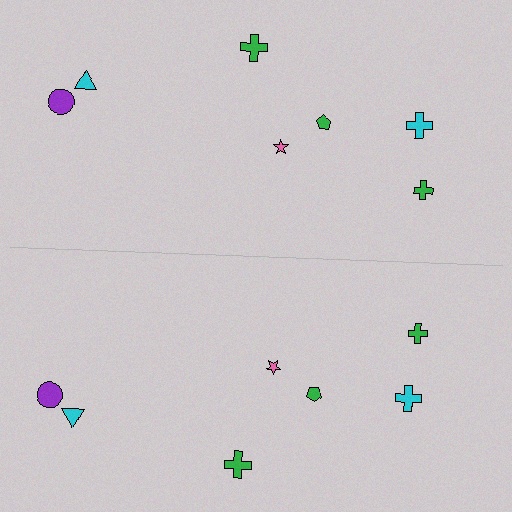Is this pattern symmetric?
Yes, this pattern has bilateral (reflection) symmetry.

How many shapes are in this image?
There are 14 shapes in this image.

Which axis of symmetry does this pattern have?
The pattern has a horizontal axis of symmetry running through the center of the image.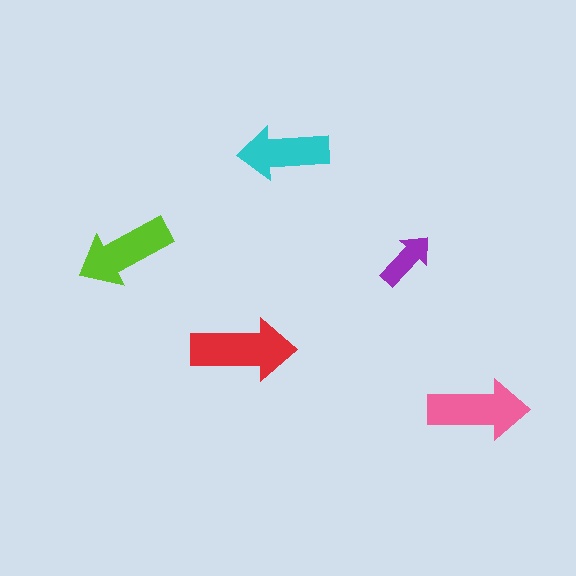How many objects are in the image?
There are 5 objects in the image.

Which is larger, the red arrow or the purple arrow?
The red one.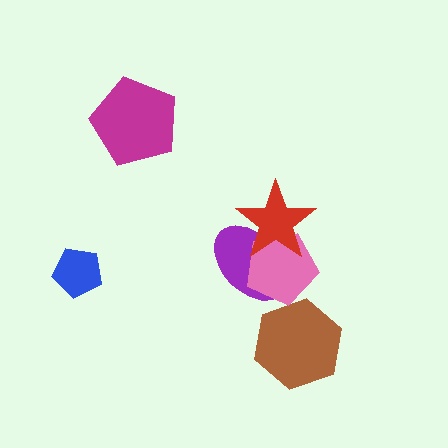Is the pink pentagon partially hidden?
Yes, it is partially covered by another shape.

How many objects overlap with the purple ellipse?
2 objects overlap with the purple ellipse.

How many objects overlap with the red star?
2 objects overlap with the red star.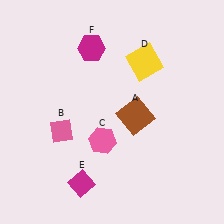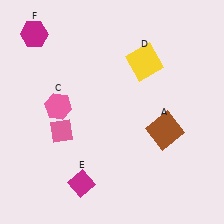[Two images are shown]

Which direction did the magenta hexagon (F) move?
The magenta hexagon (F) moved left.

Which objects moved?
The objects that moved are: the brown square (A), the pink hexagon (C), the magenta hexagon (F).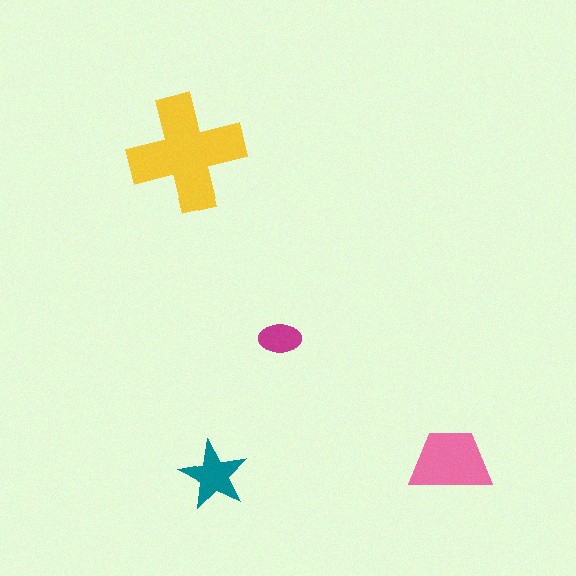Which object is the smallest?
The magenta ellipse.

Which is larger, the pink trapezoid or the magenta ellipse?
The pink trapezoid.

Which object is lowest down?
The teal star is bottommost.